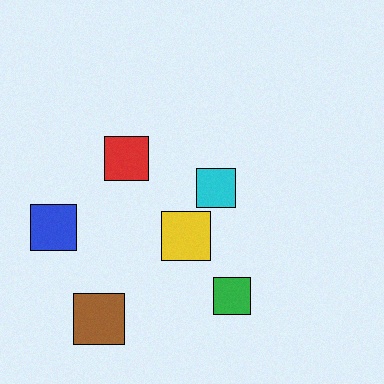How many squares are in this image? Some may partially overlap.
There are 6 squares.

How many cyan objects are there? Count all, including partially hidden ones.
There is 1 cyan object.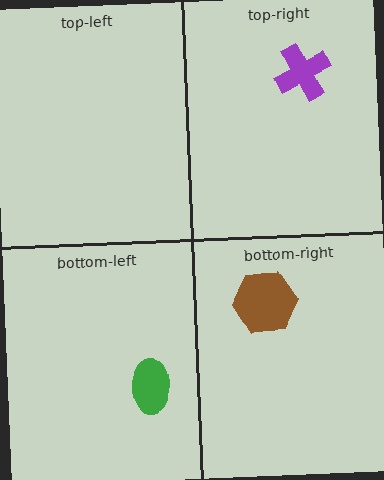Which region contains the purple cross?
The top-right region.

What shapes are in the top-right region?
The purple cross.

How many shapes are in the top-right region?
1.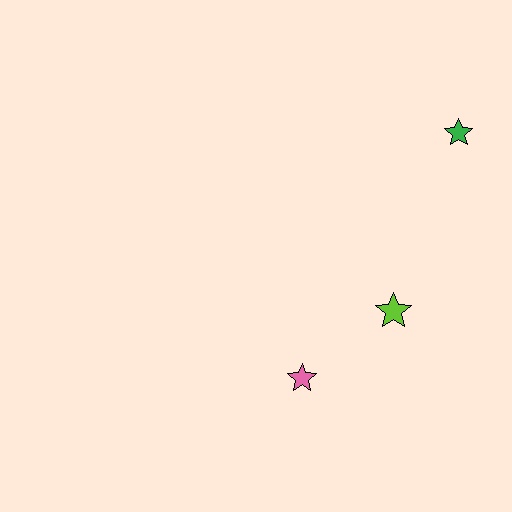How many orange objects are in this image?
There are no orange objects.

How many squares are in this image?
There are no squares.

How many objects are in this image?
There are 3 objects.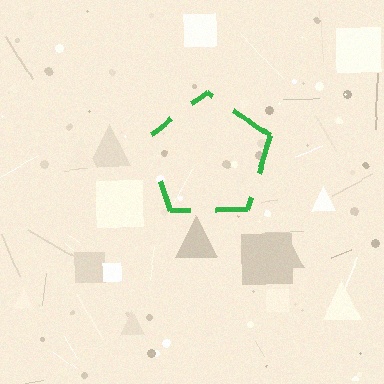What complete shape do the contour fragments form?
The contour fragments form a pentagon.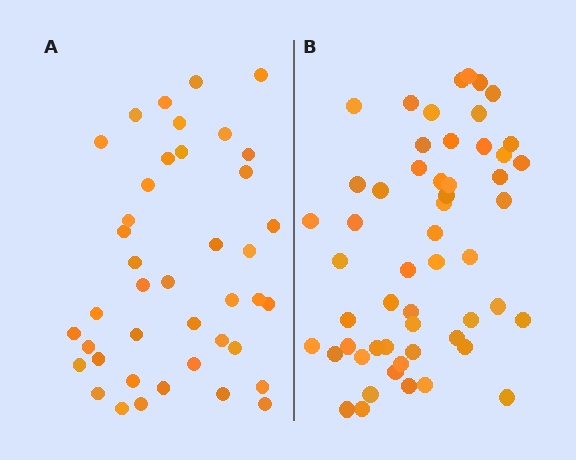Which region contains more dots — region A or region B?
Region B (the right region) has more dots.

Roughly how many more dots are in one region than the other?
Region B has approximately 15 more dots than region A.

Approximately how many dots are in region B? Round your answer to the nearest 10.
About 50 dots. (The exact count is 54, which rounds to 50.)